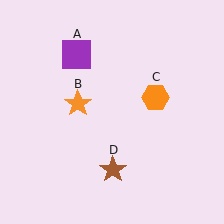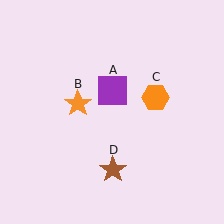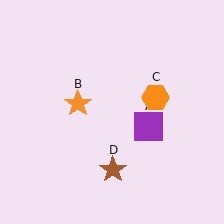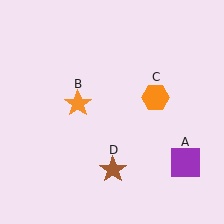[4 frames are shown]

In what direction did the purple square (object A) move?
The purple square (object A) moved down and to the right.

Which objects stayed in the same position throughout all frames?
Orange star (object B) and orange hexagon (object C) and brown star (object D) remained stationary.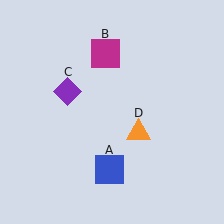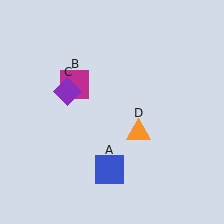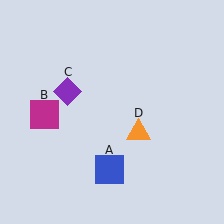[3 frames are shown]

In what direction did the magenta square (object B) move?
The magenta square (object B) moved down and to the left.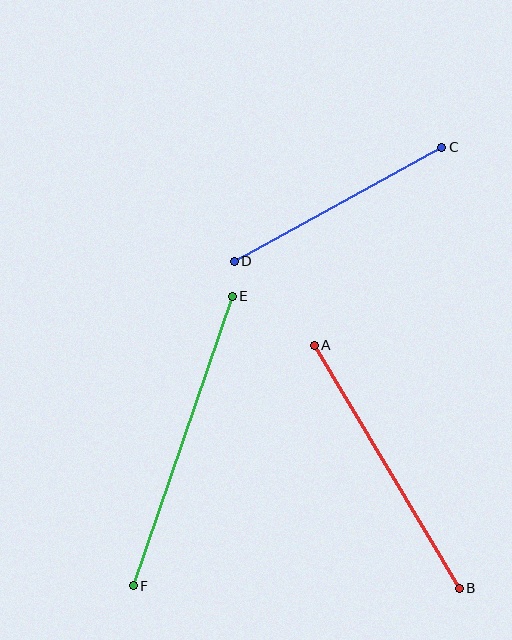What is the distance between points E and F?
The distance is approximately 306 pixels.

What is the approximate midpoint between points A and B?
The midpoint is at approximately (387, 467) pixels.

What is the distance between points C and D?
The distance is approximately 237 pixels.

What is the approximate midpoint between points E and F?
The midpoint is at approximately (183, 441) pixels.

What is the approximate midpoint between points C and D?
The midpoint is at approximately (338, 204) pixels.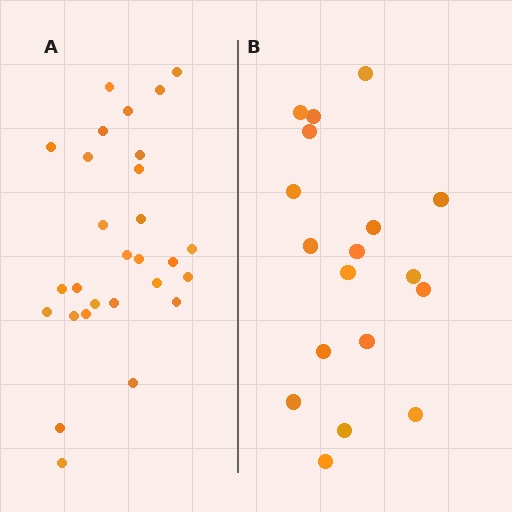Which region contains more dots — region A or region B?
Region A (the left region) has more dots.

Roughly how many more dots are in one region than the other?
Region A has roughly 10 or so more dots than region B.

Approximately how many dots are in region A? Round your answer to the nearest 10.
About 30 dots. (The exact count is 28, which rounds to 30.)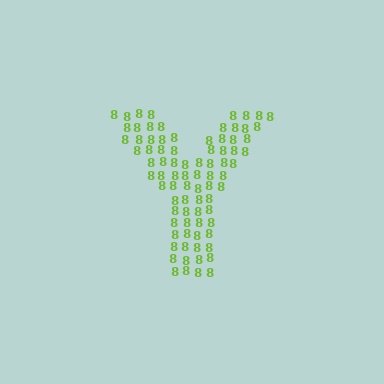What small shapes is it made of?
It is made of small digit 8's.